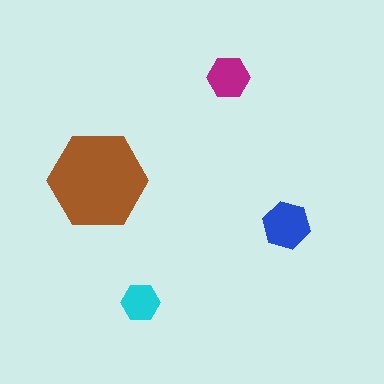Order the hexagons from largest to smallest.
the brown one, the blue one, the magenta one, the cyan one.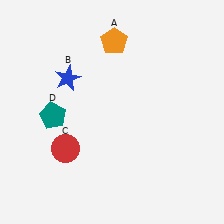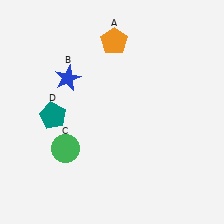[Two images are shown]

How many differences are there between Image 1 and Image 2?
There is 1 difference between the two images.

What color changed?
The circle (C) changed from red in Image 1 to green in Image 2.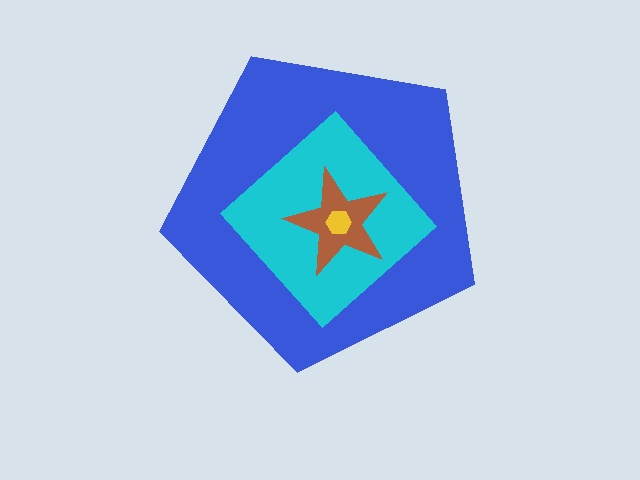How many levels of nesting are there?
4.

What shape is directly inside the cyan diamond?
The brown star.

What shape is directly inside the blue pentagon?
The cyan diamond.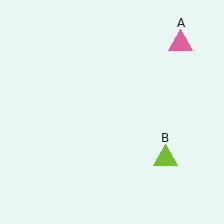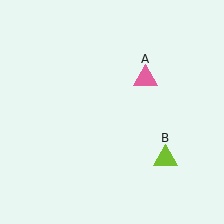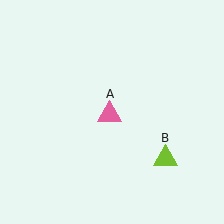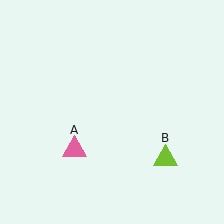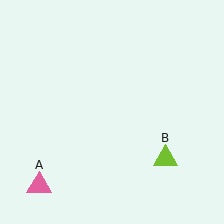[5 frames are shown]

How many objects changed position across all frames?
1 object changed position: pink triangle (object A).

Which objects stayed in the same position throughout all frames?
Lime triangle (object B) remained stationary.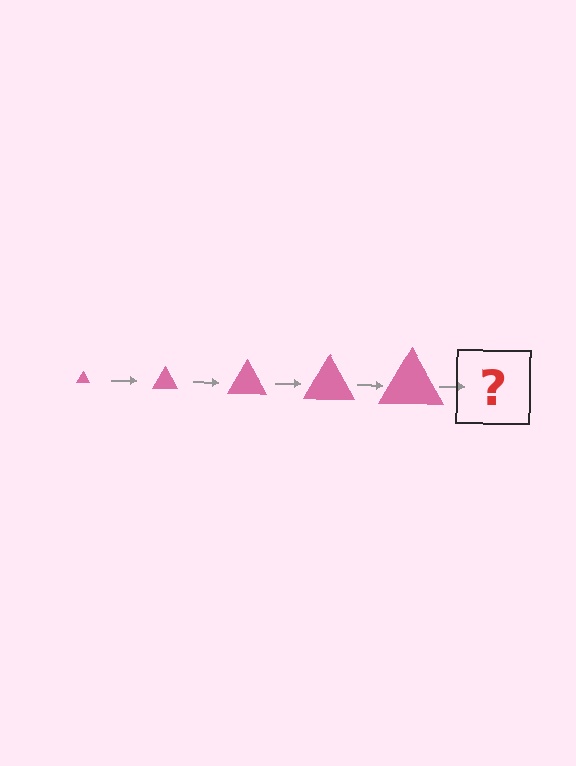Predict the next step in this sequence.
The next step is a pink triangle, larger than the previous one.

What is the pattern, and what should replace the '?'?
The pattern is that the triangle gets progressively larger each step. The '?' should be a pink triangle, larger than the previous one.